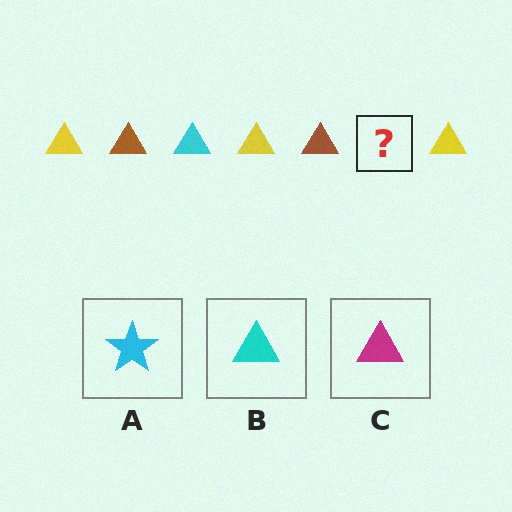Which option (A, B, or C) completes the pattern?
B.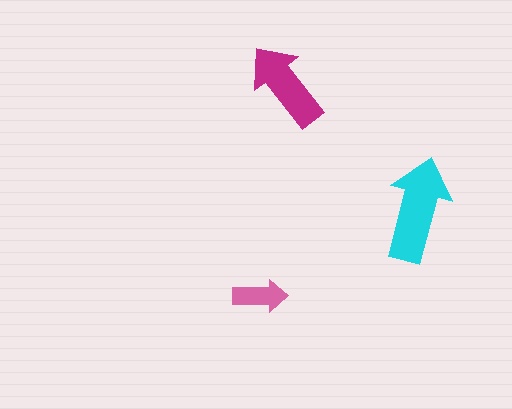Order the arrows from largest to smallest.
the cyan one, the magenta one, the pink one.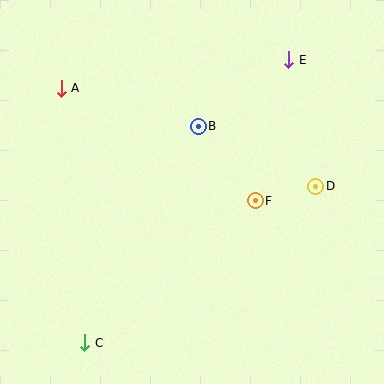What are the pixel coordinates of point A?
Point A is at (61, 88).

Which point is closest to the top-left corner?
Point A is closest to the top-left corner.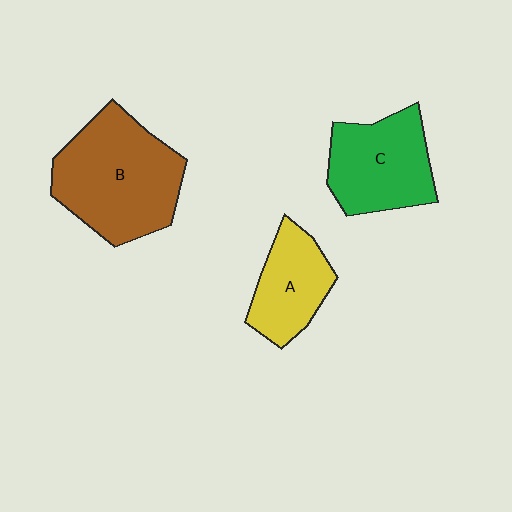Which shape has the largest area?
Shape B (brown).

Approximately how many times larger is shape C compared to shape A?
Approximately 1.3 times.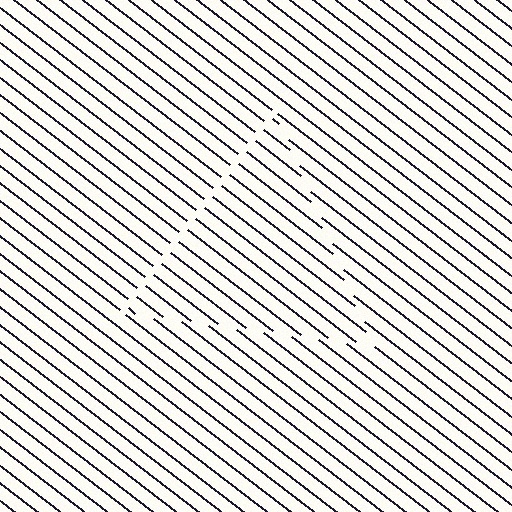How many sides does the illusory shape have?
3 sides — the line-ends trace a triangle.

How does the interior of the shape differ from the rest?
The interior of the shape contains the same grating, shifted by half a period — the contour is defined by the phase discontinuity where line-ends from the inner and outer gratings abut.